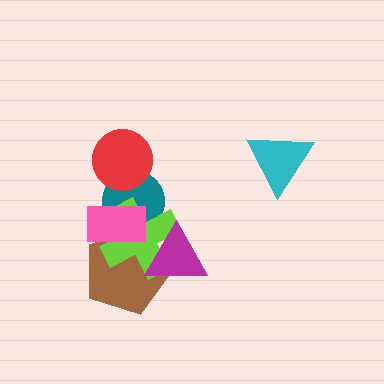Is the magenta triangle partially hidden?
No, no other shape covers it.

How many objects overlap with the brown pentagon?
3 objects overlap with the brown pentagon.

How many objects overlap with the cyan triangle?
0 objects overlap with the cyan triangle.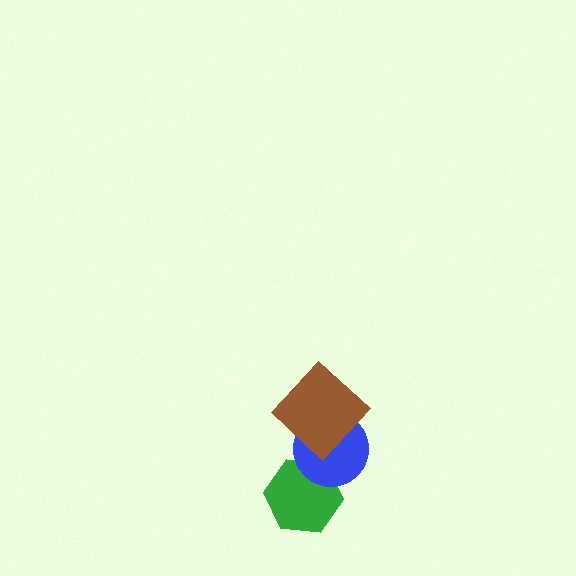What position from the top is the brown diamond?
The brown diamond is 1st from the top.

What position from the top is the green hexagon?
The green hexagon is 3rd from the top.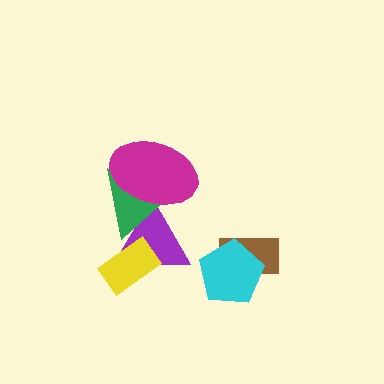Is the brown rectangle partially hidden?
Yes, it is partially covered by another shape.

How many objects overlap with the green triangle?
2 objects overlap with the green triangle.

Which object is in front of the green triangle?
The magenta ellipse is in front of the green triangle.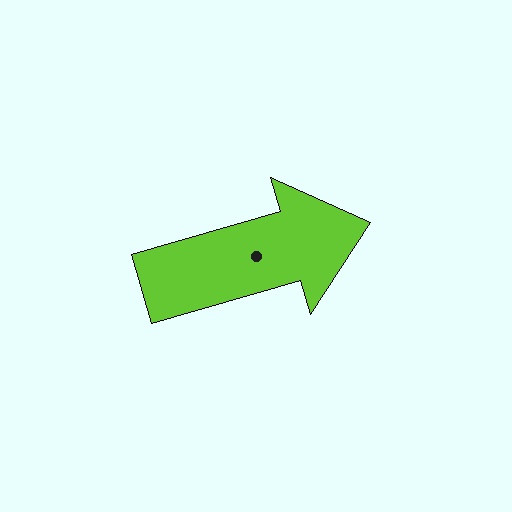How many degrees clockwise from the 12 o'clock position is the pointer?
Approximately 74 degrees.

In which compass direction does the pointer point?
East.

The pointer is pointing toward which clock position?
Roughly 2 o'clock.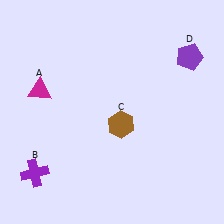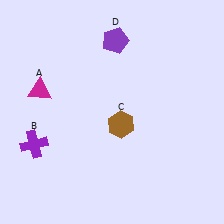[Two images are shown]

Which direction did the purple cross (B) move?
The purple cross (B) moved up.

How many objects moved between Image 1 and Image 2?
2 objects moved between the two images.